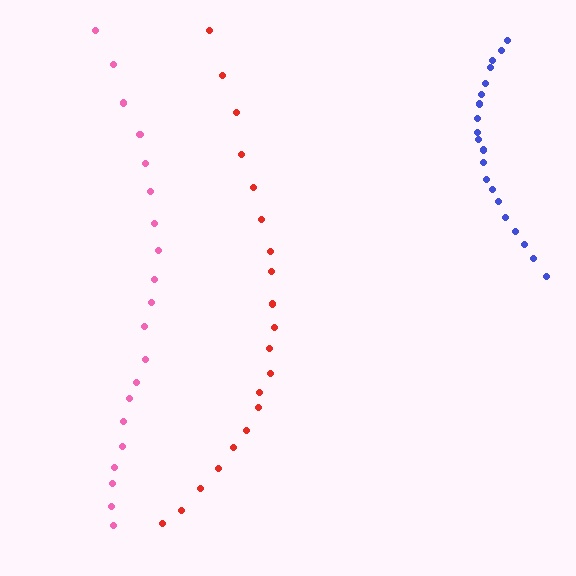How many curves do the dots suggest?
There are 3 distinct paths.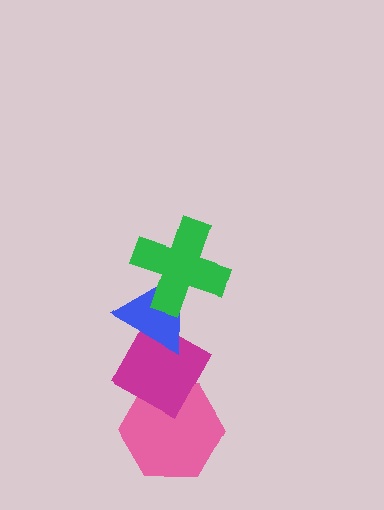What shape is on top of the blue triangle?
The green cross is on top of the blue triangle.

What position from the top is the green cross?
The green cross is 1st from the top.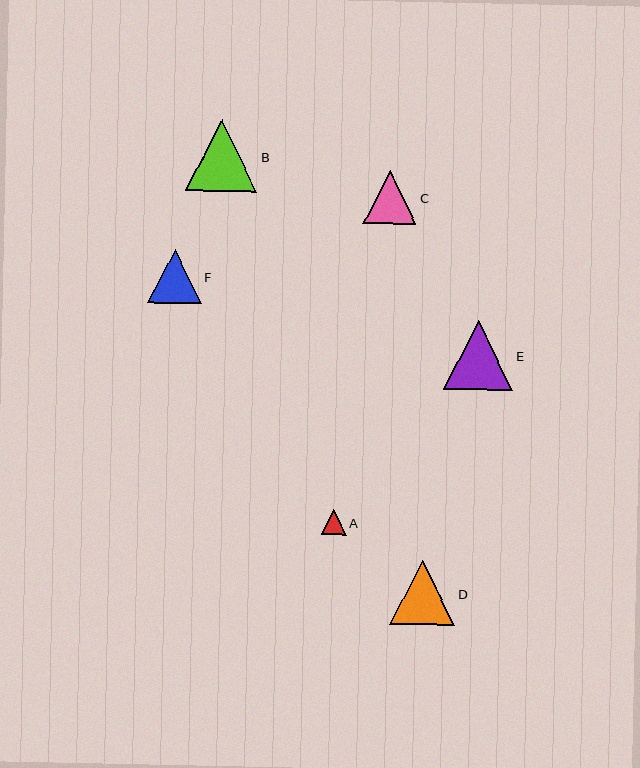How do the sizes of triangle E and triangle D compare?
Triangle E and triangle D are approximately the same size.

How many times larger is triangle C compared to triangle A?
Triangle C is approximately 2.1 times the size of triangle A.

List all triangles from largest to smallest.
From largest to smallest: B, E, D, F, C, A.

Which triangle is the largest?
Triangle B is the largest with a size of approximately 72 pixels.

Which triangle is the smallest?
Triangle A is the smallest with a size of approximately 25 pixels.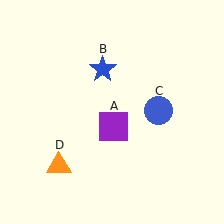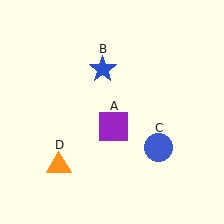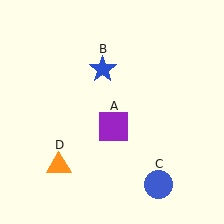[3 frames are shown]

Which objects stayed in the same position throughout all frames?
Purple square (object A) and blue star (object B) and orange triangle (object D) remained stationary.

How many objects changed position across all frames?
1 object changed position: blue circle (object C).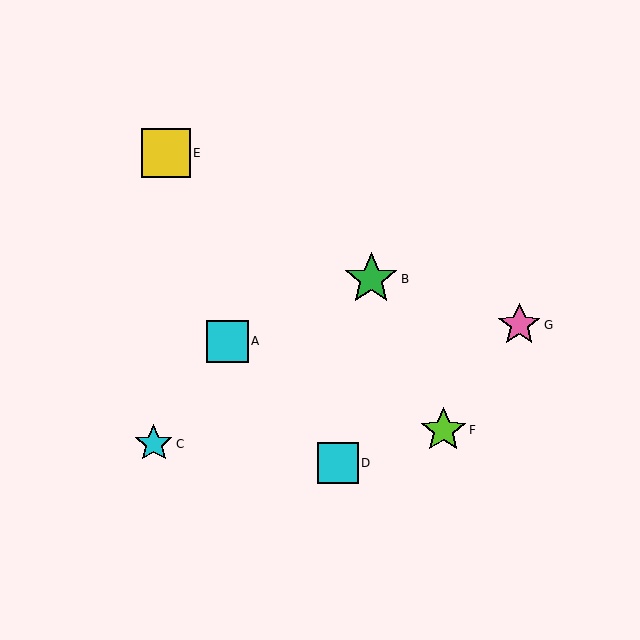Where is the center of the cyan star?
The center of the cyan star is at (154, 444).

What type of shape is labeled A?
Shape A is a cyan square.